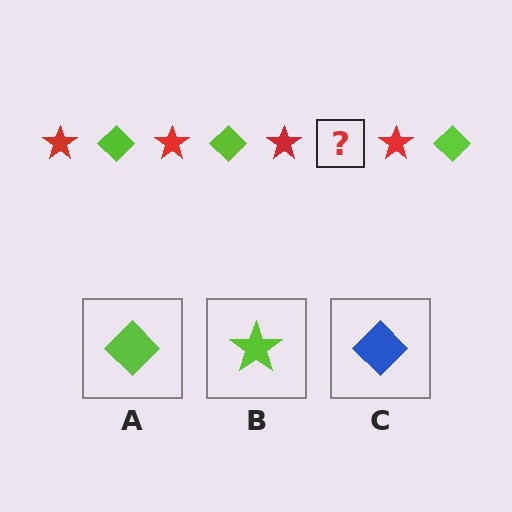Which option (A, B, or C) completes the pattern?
A.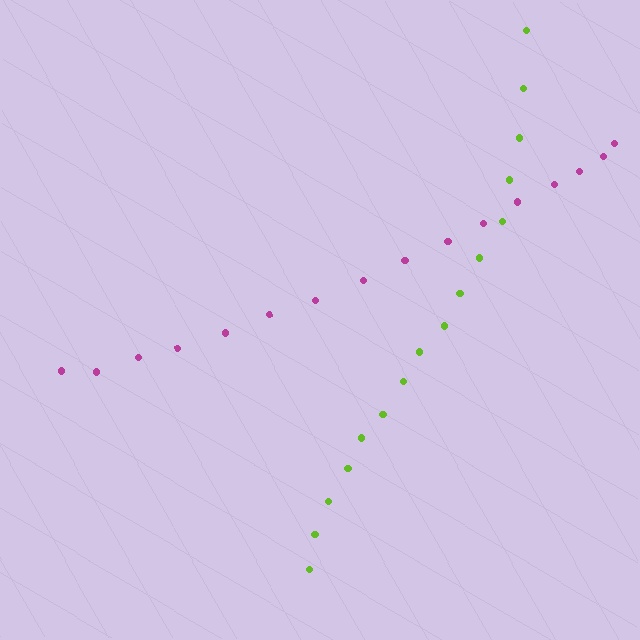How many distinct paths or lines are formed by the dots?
There are 2 distinct paths.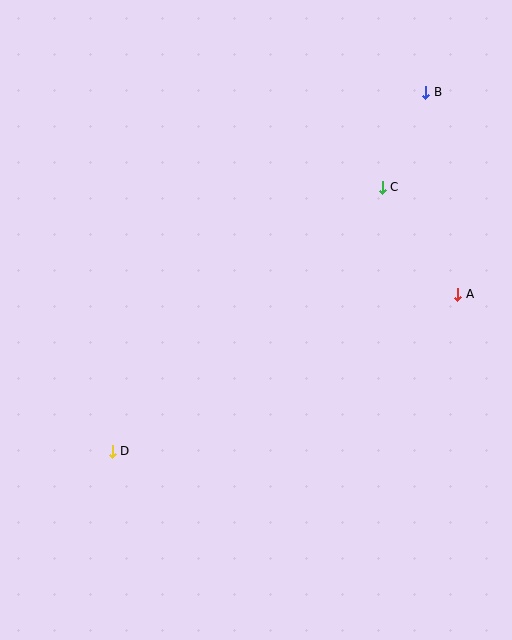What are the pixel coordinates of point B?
Point B is at (426, 92).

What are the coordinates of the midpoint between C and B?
The midpoint between C and B is at (404, 140).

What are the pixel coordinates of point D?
Point D is at (112, 451).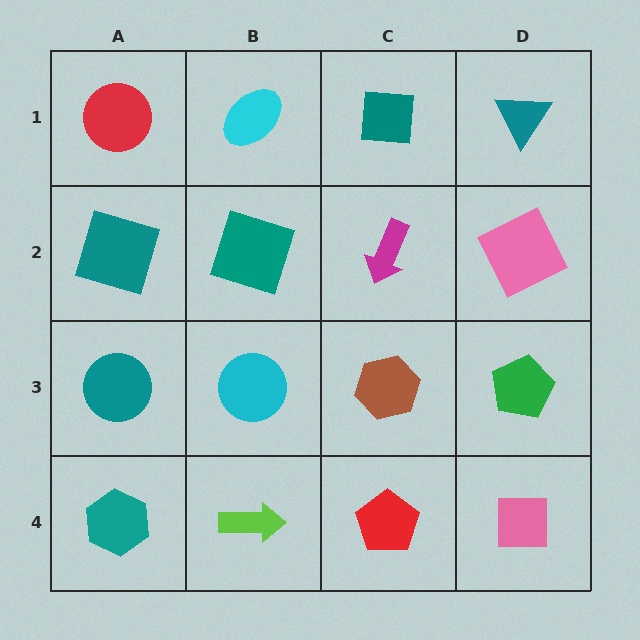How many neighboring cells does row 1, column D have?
2.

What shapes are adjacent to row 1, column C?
A magenta arrow (row 2, column C), a cyan ellipse (row 1, column B), a teal triangle (row 1, column D).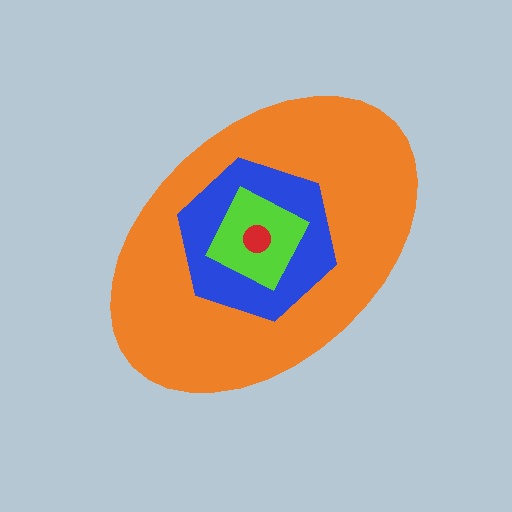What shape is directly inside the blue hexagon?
The lime diamond.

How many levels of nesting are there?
4.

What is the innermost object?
The red circle.